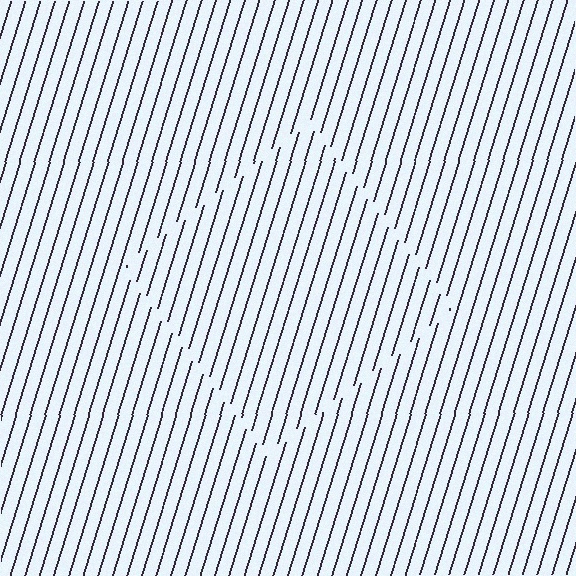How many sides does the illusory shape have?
4 sides — the line-ends trace a square.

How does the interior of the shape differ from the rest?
The interior of the shape contains the same grating, shifted by half a period — the contour is defined by the phase discontinuity where line-ends from the inner and outer gratings abut.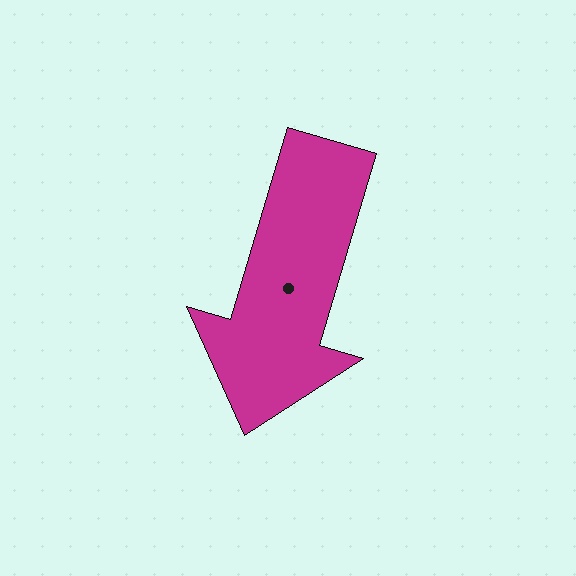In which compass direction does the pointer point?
South.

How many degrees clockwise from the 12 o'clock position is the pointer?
Approximately 197 degrees.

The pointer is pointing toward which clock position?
Roughly 7 o'clock.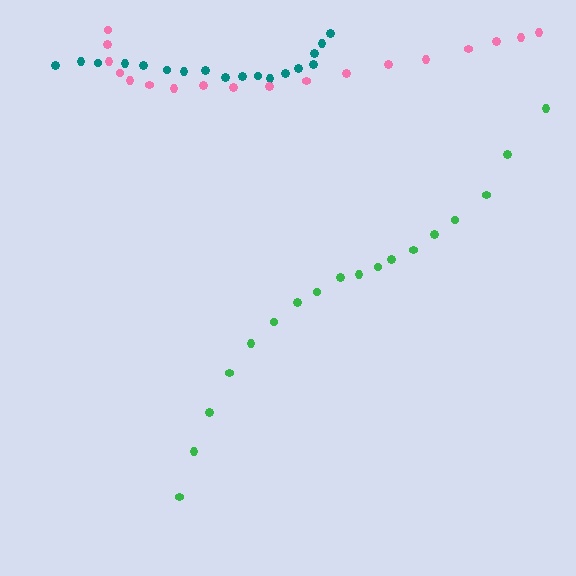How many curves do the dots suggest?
There are 3 distinct paths.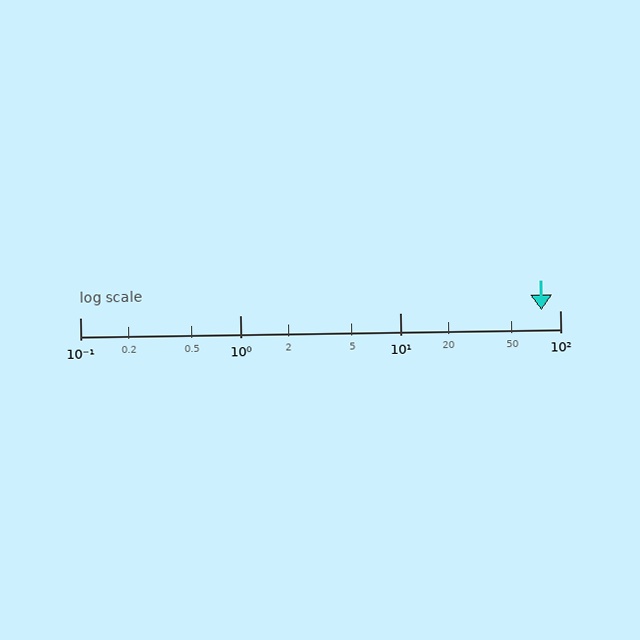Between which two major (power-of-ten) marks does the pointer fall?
The pointer is between 10 and 100.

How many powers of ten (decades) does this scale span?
The scale spans 3 decades, from 0.1 to 100.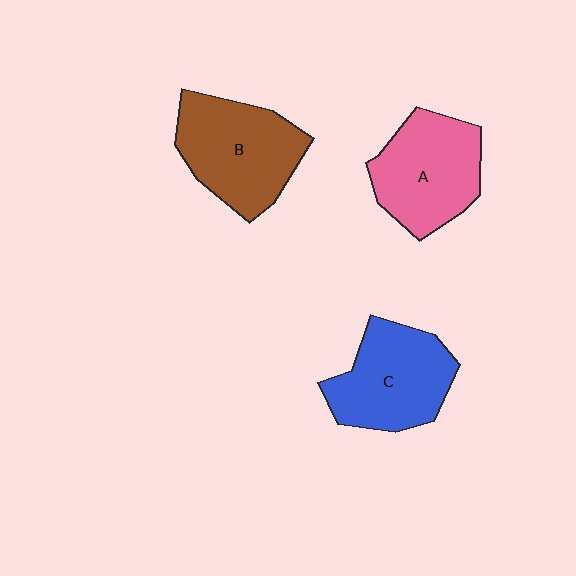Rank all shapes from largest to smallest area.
From largest to smallest: B (brown), C (blue), A (pink).